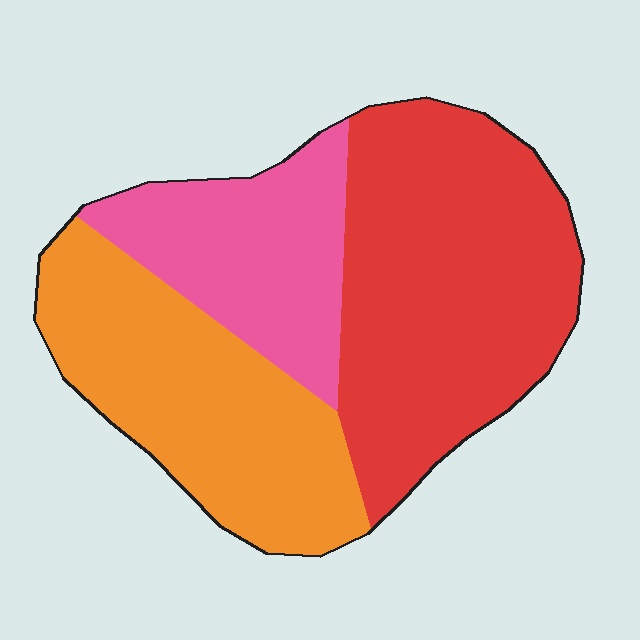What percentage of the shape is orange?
Orange covers around 35% of the shape.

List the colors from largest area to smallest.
From largest to smallest: red, orange, pink.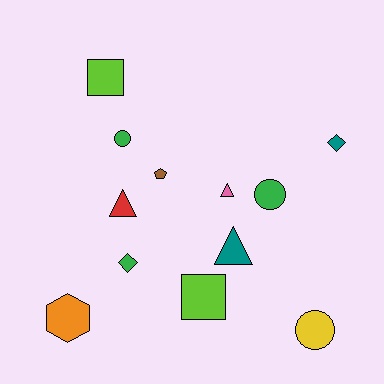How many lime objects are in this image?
There are 2 lime objects.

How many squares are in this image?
There are 2 squares.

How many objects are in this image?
There are 12 objects.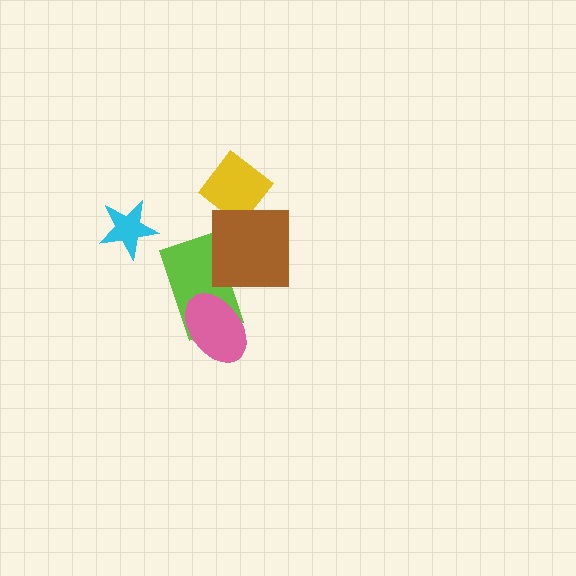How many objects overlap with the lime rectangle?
2 objects overlap with the lime rectangle.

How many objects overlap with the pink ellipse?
1 object overlaps with the pink ellipse.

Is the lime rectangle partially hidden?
Yes, it is partially covered by another shape.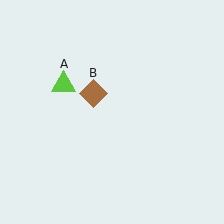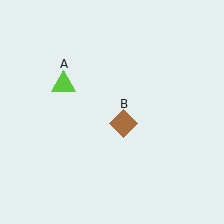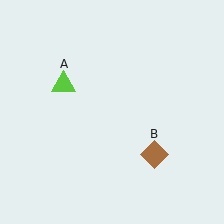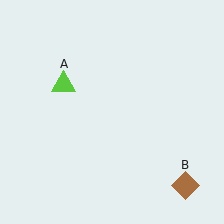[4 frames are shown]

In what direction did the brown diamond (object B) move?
The brown diamond (object B) moved down and to the right.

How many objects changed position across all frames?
1 object changed position: brown diamond (object B).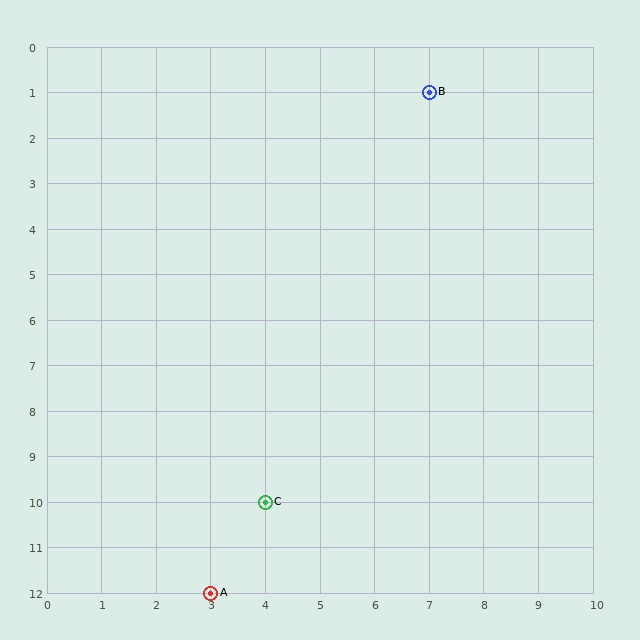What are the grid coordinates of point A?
Point A is at grid coordinates (3, 12).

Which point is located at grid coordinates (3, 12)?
Point A is at (3, 12).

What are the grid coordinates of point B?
Point B is at grid coordinates (7, 1).